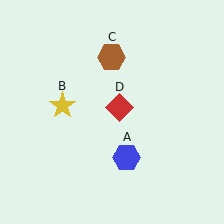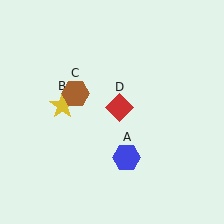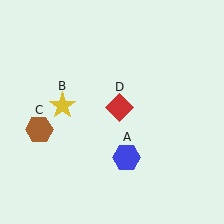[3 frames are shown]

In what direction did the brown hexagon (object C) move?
The brown hexagon (object C) moved down and to the left.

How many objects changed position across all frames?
1 object changed position: brown hexagon (object C).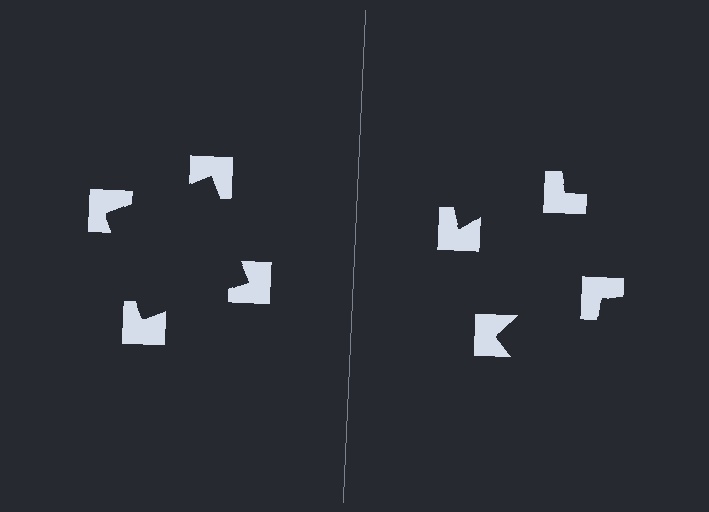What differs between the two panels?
The notched squares are positioned identically on both sides; only the wedge orientations differ. On the left they align to a square; on the right they are misaligned.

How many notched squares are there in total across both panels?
8 — 4 on each side.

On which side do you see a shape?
An illusory square appears on the left side. On the right side the wedge cuts are rotated, so no coherent shape forms.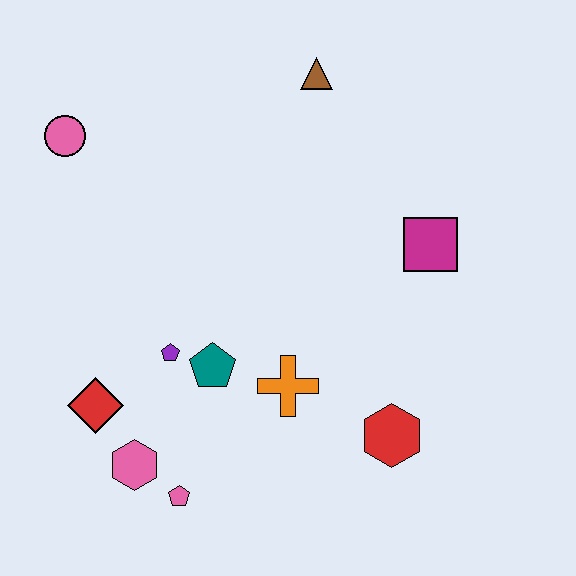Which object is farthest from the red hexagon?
The pink circle is farthest from the red hexagon.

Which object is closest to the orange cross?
The teal pentagon is closest to the orange cross.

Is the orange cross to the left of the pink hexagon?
No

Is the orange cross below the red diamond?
No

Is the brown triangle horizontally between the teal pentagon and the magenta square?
Yes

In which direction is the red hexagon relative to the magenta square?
The red hexagon is below the magenta square.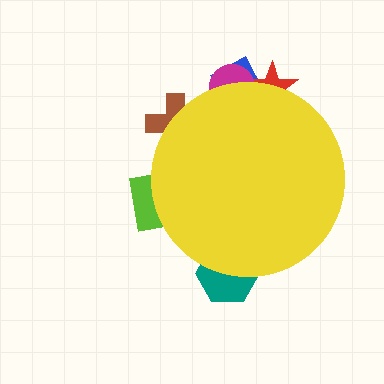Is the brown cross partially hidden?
Yes, the brown cross is partially hidden behind the yellow circle.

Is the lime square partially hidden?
Yes, the lime square is partially hidden behind the yellow circle.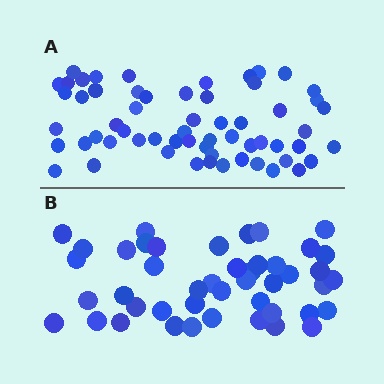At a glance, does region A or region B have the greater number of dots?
Region A (the top region) has more dots.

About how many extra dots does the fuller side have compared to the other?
Region A has approximately 15 more dots than region B.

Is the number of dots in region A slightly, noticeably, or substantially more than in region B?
Region A has noticeably more, but not dramatically so. The ratio is roughly 1.3 to 1.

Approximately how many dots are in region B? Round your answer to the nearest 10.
About 40 dots. (The exact count is 45, which rounds to 40.)